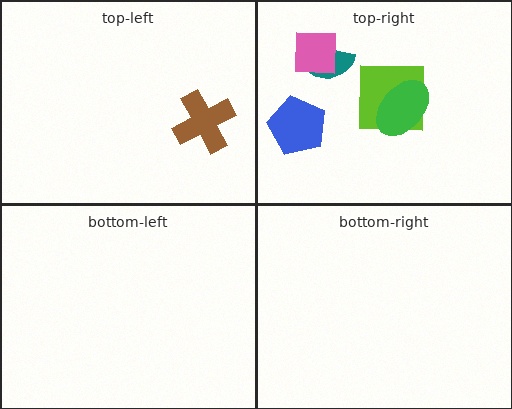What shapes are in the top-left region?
The brown cross.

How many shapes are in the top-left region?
1.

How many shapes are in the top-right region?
5.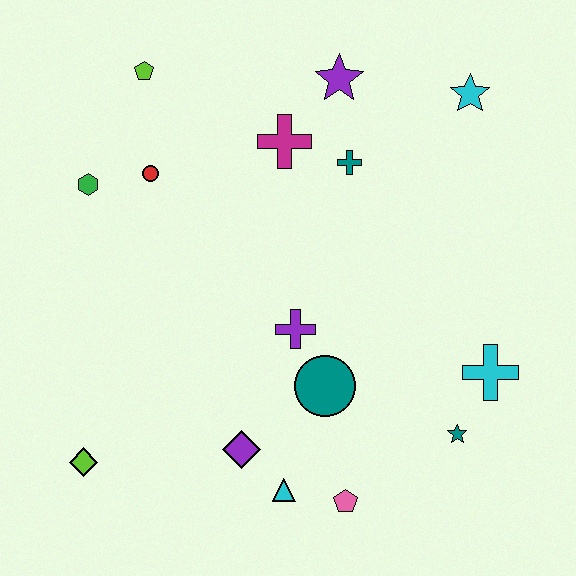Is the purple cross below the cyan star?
Yes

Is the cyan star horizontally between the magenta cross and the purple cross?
No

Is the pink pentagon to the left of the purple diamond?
No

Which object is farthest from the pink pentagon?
The lime pentagon is farthest from the pink pentagon.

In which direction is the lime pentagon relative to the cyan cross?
The lime pentagon is to the left of the cyan cross.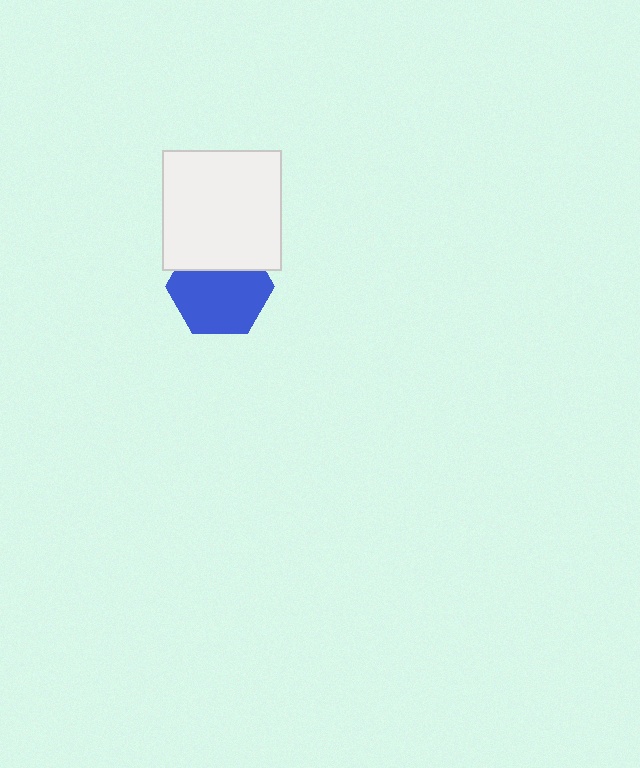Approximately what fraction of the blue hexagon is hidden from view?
Roughly 31% of the blue hexagon is hidden behind the white square.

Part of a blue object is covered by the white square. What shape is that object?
It is a hexagon.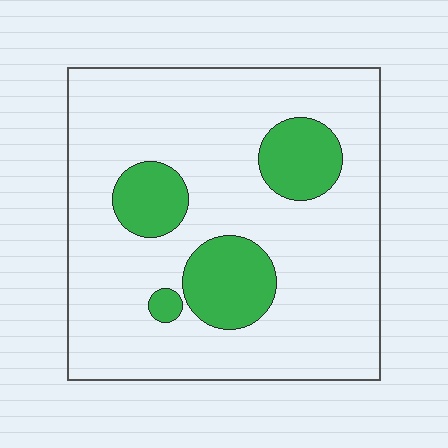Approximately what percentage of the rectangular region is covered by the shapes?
Approximately 20%.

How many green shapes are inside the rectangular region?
4.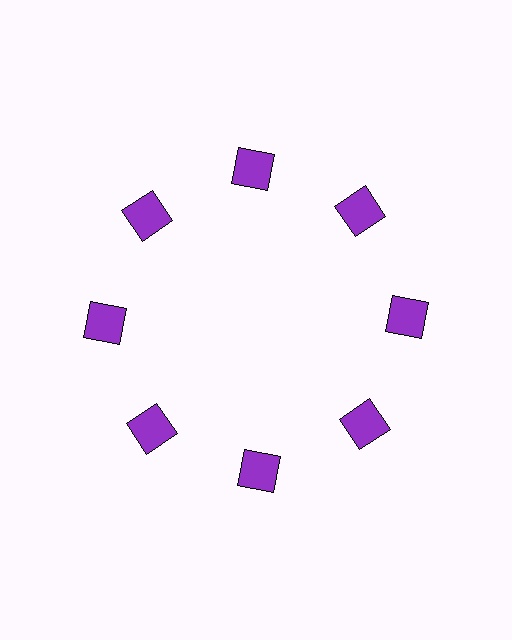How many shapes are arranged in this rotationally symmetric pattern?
There are 8 shapes, arranged in 8 groups of 1.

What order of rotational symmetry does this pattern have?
This pattern has 8-fold rotational symmetry.